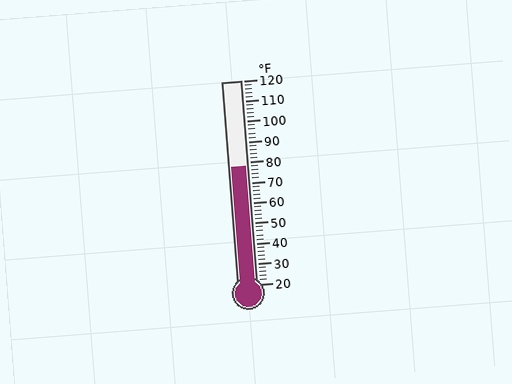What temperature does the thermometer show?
The thermometer shows approximately 78°F.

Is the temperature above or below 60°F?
The temperature is above 60°F.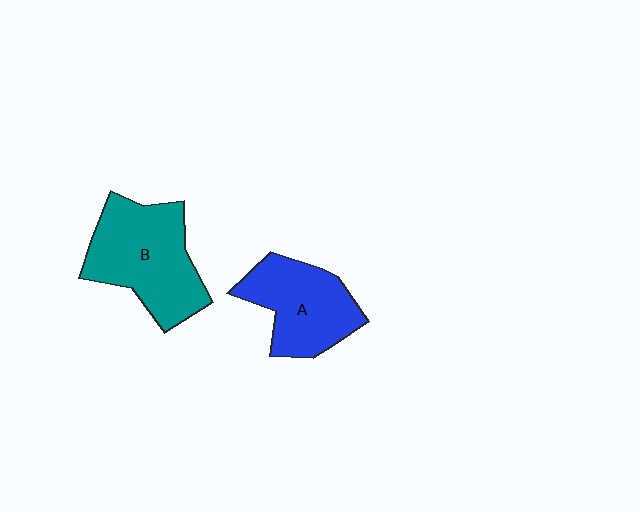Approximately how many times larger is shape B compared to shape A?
Approximately 1.3 times.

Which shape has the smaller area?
Shape A (blue).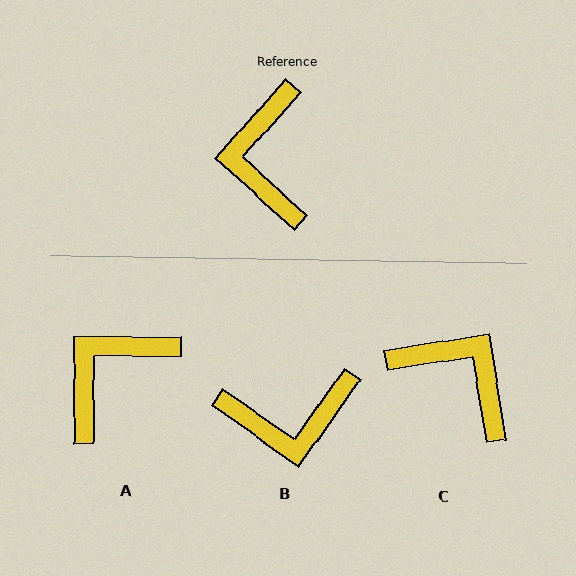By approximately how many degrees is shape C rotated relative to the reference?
Approximately 129 degrees clockwise.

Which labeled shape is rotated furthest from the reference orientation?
C, about 129 degrees away.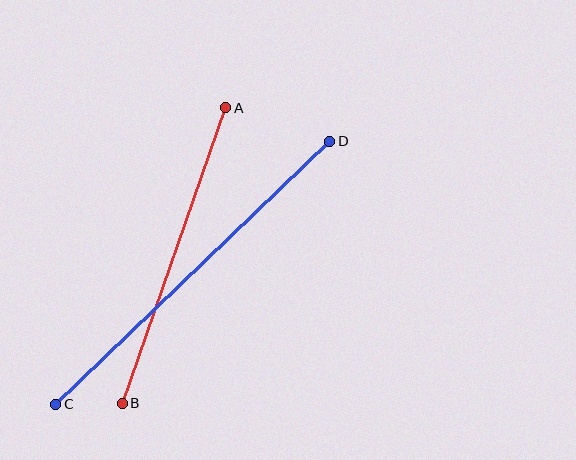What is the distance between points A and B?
The distance is approximately 313 pixels.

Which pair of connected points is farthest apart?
Points C and D are farthest apart.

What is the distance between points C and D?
The distance is approximately 380 pixels.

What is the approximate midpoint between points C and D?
The midpoint is at approximately (193, 273) pixels.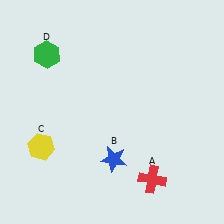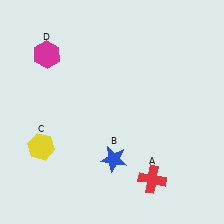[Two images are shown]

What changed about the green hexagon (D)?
In Image 1, D is green. In Image 2, it changed to magenta.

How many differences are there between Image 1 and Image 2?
There is 1 difference between the two images.